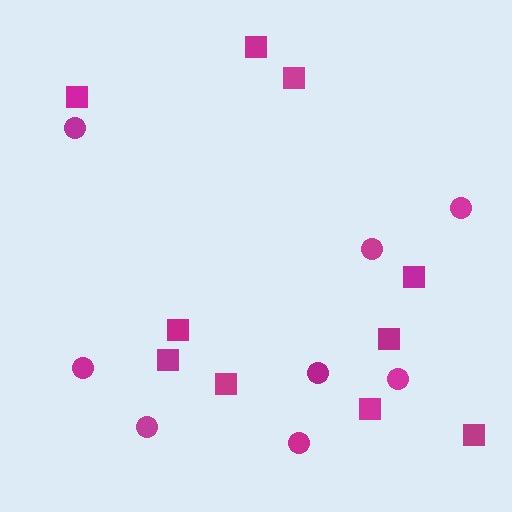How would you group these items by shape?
There are 2 groups: one group of squares (10) and one group of circles (8).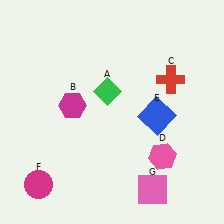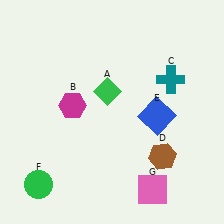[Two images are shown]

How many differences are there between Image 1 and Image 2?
There are 3 differences between the two images.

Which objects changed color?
C changed from red to teal. D changed from pink to brown. F changed from magenta to green.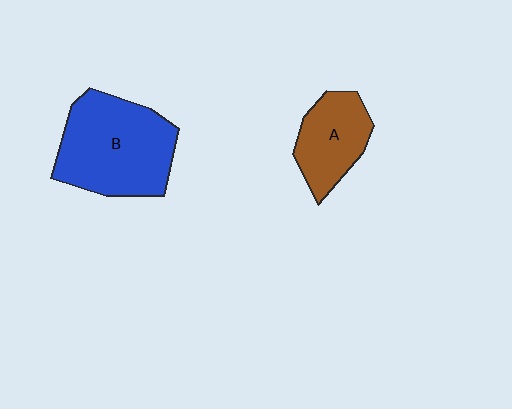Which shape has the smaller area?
Shape A (brown).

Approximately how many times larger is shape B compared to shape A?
Approximately 1.8 times.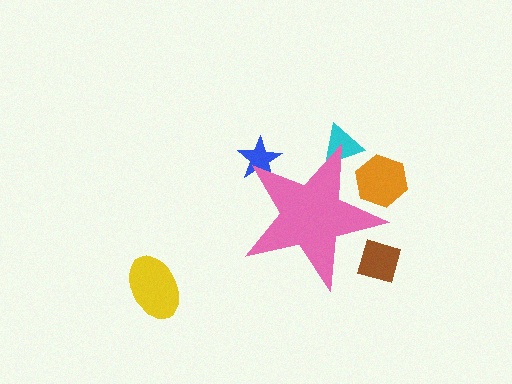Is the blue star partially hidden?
Yes, the blue star is partially hidden behind the pink star.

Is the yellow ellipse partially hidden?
No, the yellow ellipse is fully visible.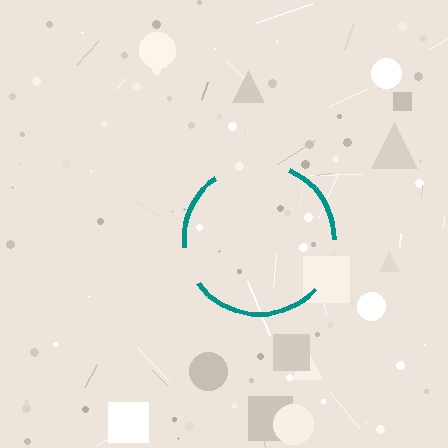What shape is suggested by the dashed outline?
The dashed outline suggests a circle.